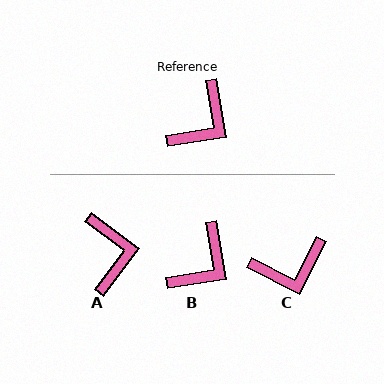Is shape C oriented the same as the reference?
No, it is off by about 36 degrees.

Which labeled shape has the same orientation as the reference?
B.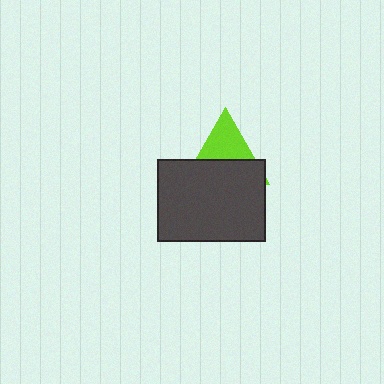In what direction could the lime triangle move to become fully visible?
The lime triangle could move up. That would shift it out from behind the dark gray rectangle entirely.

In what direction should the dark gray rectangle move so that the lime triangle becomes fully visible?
The dark gray rectangle should move down. That is the shortest direction to clear the overlap and leave the lime triangle fully visible.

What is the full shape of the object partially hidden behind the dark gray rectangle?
The partially hidden object is a lime triangle.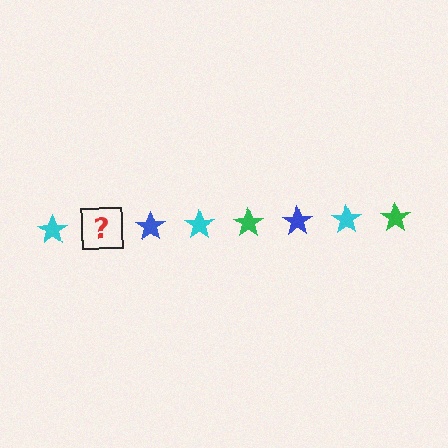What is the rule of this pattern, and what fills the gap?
The rule is that the pattern cycles through cyan, green, blue stars. The gap should be filled with a green star.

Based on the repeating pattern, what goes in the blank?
The blank should be a green star.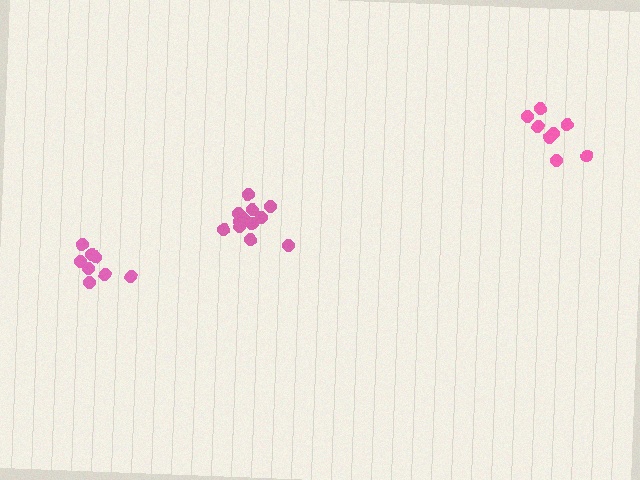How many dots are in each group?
Group 1: 8 dots, Group 2: 8 dots, Group 3: 12 dots (28 total).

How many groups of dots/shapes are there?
There are 3 groups.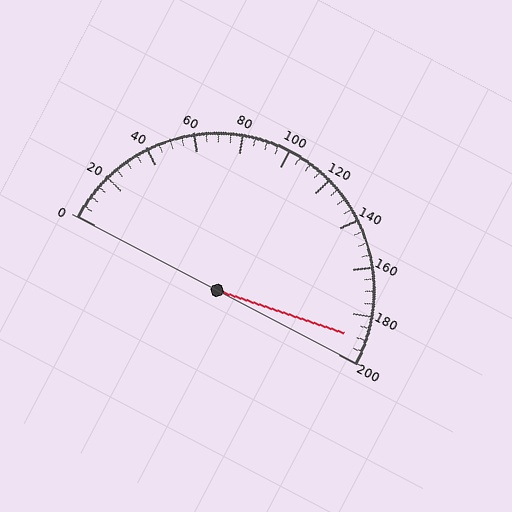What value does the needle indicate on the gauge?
The needle indicates approximately 190.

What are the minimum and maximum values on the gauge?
The gauge ranges from 0 to 200.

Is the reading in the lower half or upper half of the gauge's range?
The reading is in the upper half of the range (0 to 200).